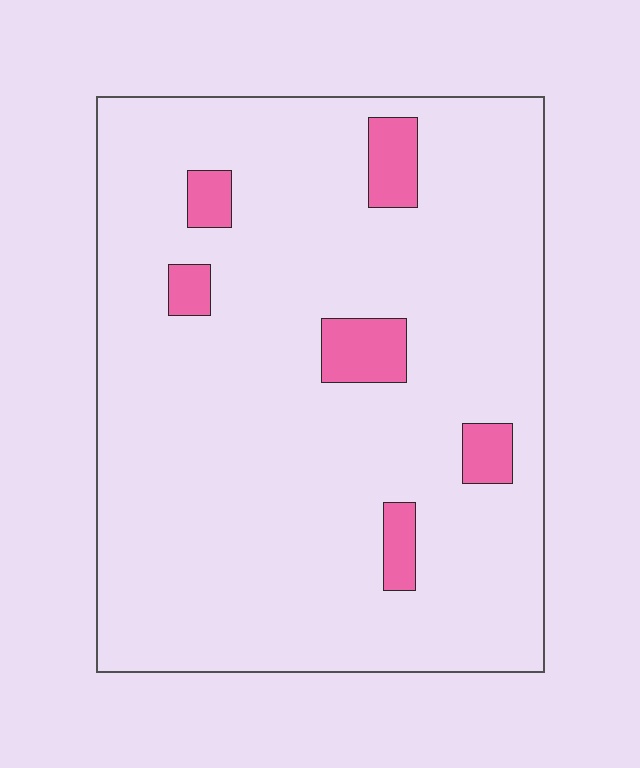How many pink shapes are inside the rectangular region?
6.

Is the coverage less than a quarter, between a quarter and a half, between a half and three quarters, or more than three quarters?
Less than a quarter.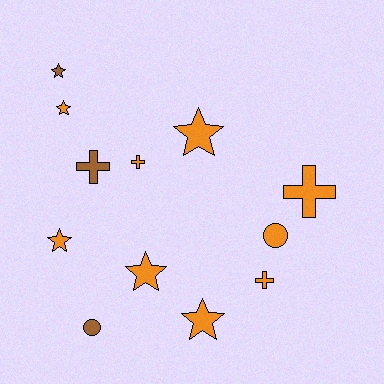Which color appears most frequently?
Orange, with 9 objects.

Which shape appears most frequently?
Star, with 6 objects.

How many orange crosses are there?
There are 3 orange crosses.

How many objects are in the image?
There are 12 objects.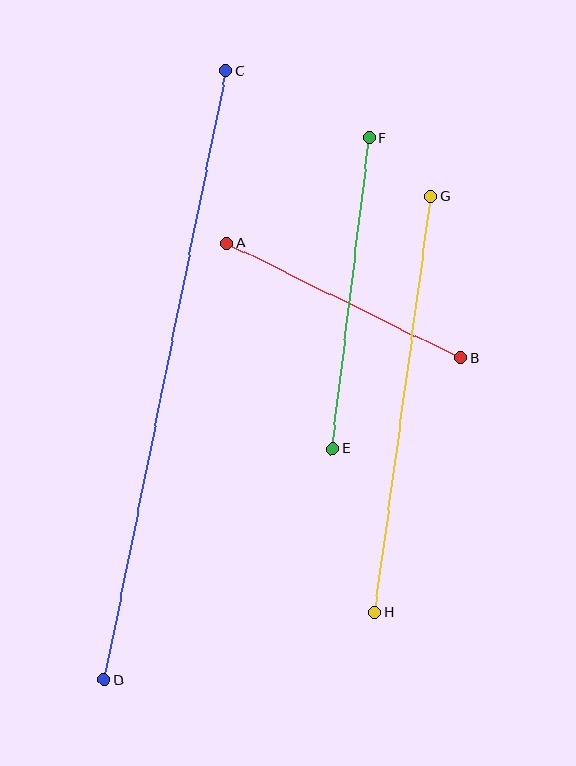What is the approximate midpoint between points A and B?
The midpoint is at approximately (344, 300) pixels.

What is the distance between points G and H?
The distance is approximately 420 pixels.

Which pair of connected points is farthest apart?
Points C and D are farthest apart.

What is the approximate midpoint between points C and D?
The midpoint is at approximately (165, 375) pixels.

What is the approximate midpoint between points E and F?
The midpoint is at approximately (351, 293) pixels.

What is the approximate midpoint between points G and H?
The midpoint is at approximately (402, 404) pixels.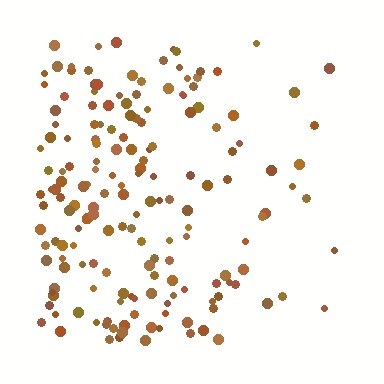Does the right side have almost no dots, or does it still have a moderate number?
Still a moderate number, just noticeably fewer than the left.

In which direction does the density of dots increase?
From right to left, with the left side densest.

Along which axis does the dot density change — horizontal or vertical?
Horizontal.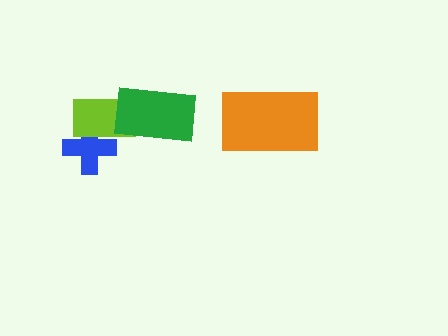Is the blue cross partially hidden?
Yes, it is partially covered by another shape.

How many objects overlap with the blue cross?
1 object overlaps with the blue cross.